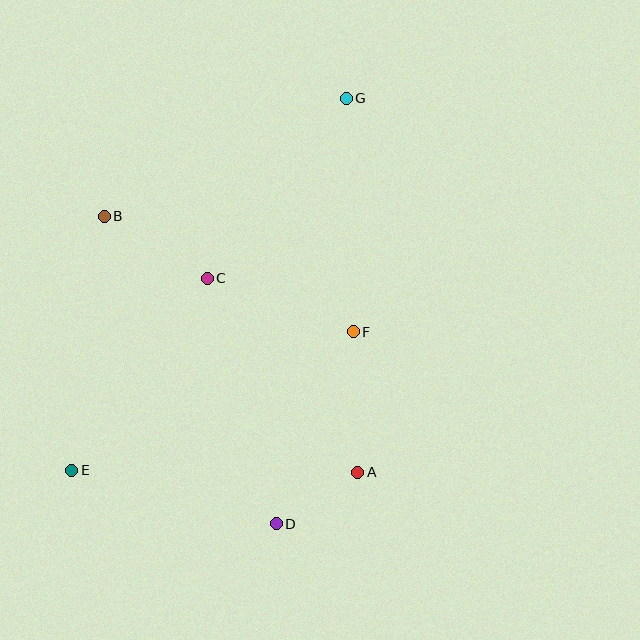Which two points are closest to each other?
Points A and D are closest to each other.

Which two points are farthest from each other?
Points E and G are farthest from each other.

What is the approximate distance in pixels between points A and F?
The distance between A and F is approximately 140 pixels.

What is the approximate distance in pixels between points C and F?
The distance between C and F is approximately 155 pixels.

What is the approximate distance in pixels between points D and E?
The distance between D and E is approximately 211 pixels.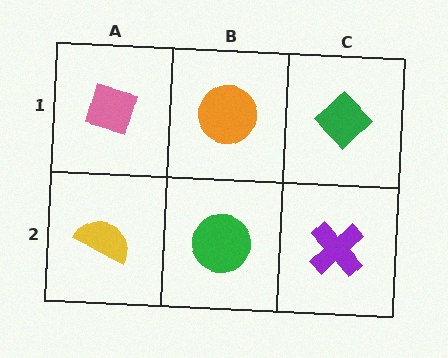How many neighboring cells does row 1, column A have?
2.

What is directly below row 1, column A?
A yellow semicircle.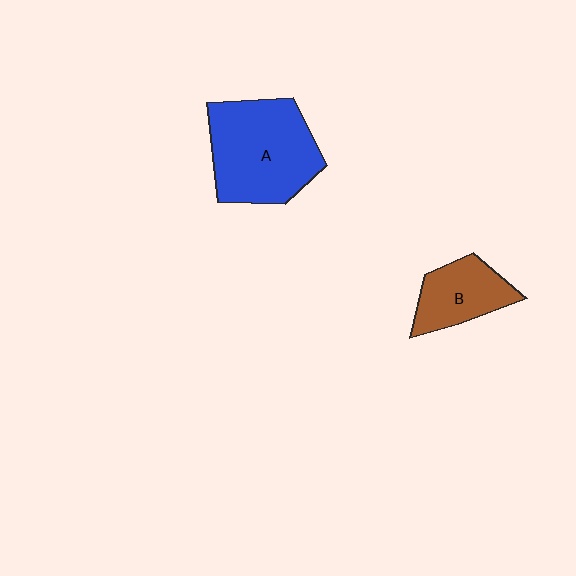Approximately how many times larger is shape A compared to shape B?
Approximately 1.9 times.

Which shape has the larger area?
Shape A (blue).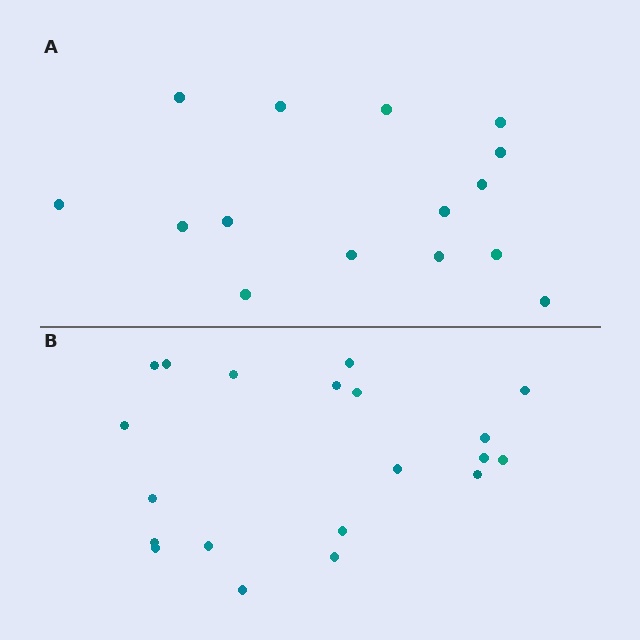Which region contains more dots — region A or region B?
Region B (the bottom region) has more dots.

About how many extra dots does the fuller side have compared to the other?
Region B has about 5 more dots than region A.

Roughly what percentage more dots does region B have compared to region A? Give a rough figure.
About 35% more.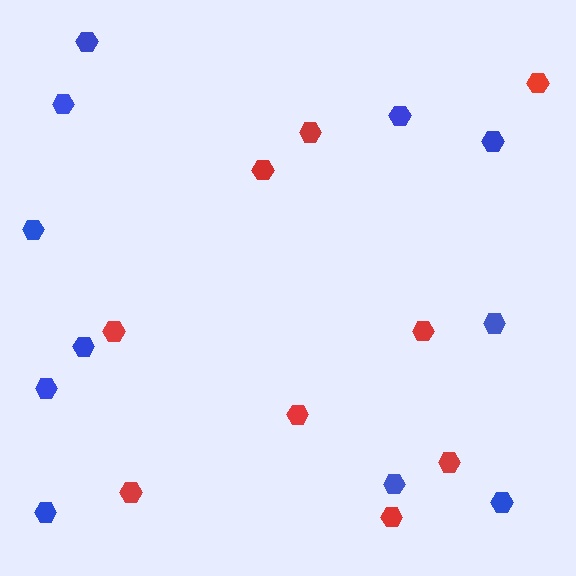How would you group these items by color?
There are 2 groups: one group of red hexagons (9) and one group of blue hexagons (11).